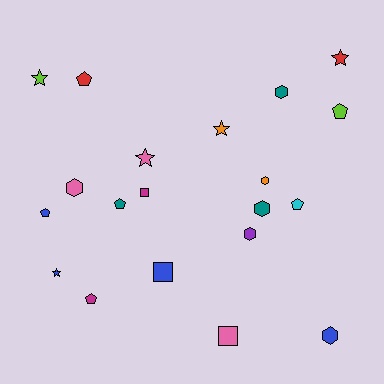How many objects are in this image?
There are 20 objects.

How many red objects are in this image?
There are 2 red objects.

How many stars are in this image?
There are 5 stars.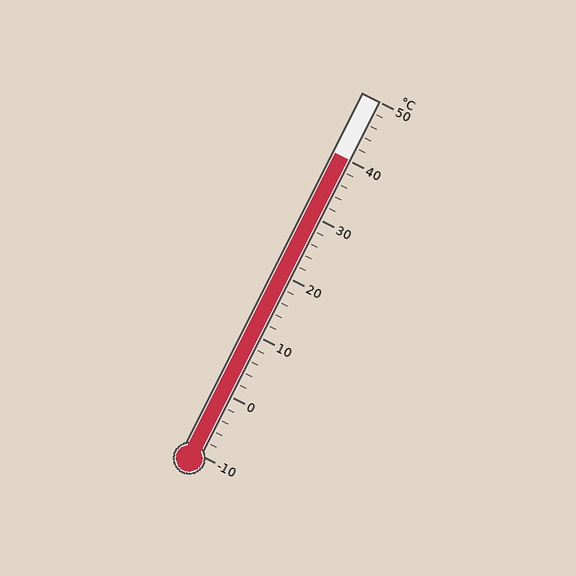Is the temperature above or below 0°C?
The temperature is above 0°C.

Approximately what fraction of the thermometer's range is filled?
The thermometer is filled to approximately 85% of its range.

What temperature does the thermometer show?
The thermometer shows approximately 40°C.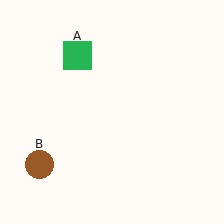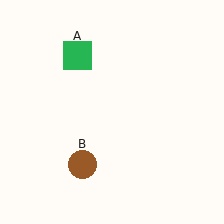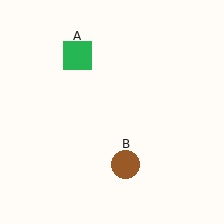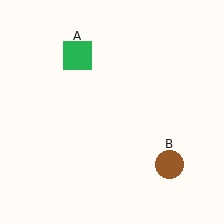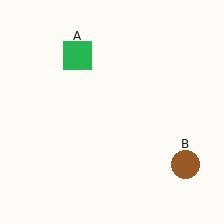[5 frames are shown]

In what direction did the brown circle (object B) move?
The brown circle (object B) moved right.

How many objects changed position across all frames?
1 object changed position: brown circle (object B).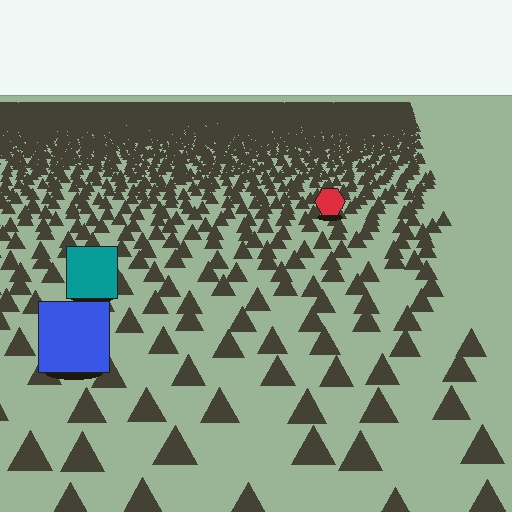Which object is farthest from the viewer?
The red hexagon is farthest from the viewer. It appears smaller and the ground texture around it is denser.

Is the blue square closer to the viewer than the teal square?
Yes. The blue square is closer — you can tell from the texture gradient: the ground texture is coarser near it.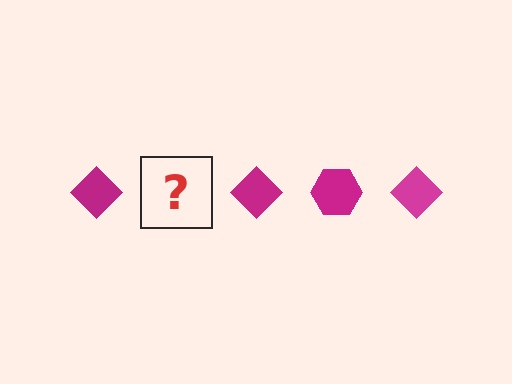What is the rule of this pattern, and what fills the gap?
The rule is that the pattern cycles through diamond, hexagon shapes in magenta. The gap should be filled with a magenta hexagon.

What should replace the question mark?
The question mark should be replaced with a magenta hexagon.